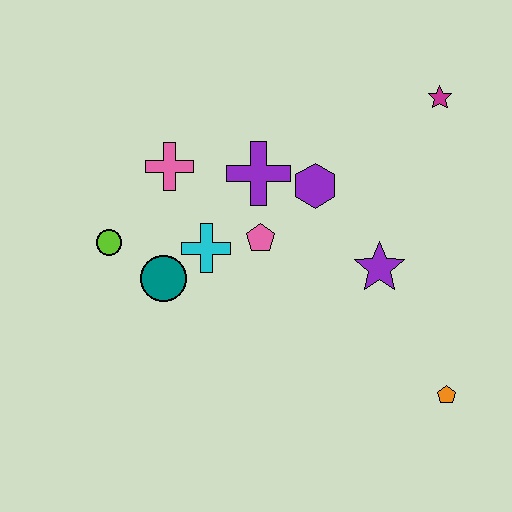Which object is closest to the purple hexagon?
The purple cross is closest to the purple hexagon.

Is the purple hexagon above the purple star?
Yes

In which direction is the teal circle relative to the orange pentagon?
The teal circle is to the left of the orange pentagon.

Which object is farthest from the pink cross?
The orange pentagon is farthest from the pink cross.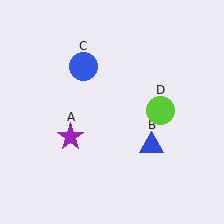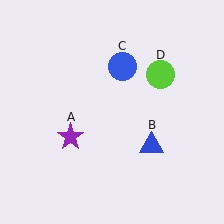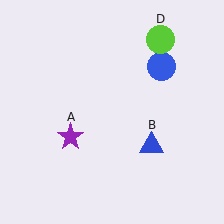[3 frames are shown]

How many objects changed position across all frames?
2 objects changed position: blue circle (object C), lime circle (object D).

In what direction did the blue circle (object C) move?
The blue circle (object C) moved right.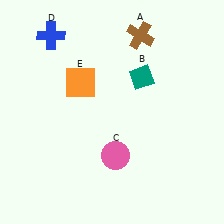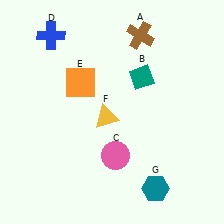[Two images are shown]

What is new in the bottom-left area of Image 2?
A yellow triangle (F) was added in the bottom-left area of Image 2.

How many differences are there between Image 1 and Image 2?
There are 2 differences between the two images.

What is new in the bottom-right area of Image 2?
A teal hexagon (G) was added in the bottom-right area of Image 2.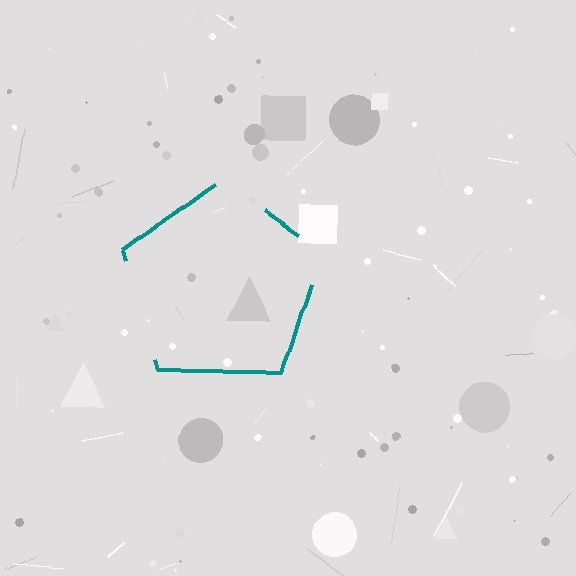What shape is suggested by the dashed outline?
The dashed outline suggests a pentagon.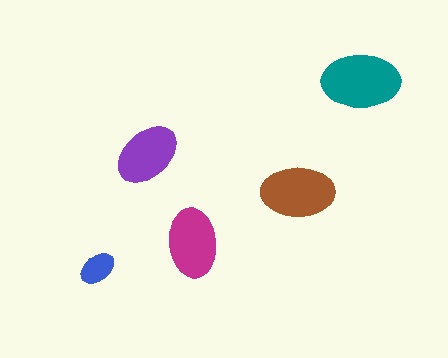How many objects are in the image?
There are 5 objects in the image.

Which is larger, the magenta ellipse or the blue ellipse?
The magenta one.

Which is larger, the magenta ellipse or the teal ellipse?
The teal one.